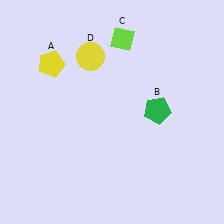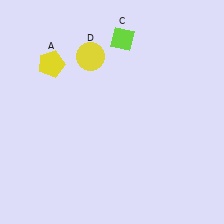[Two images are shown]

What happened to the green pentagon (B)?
The green pentagon (B) was removed in Image 2. It was in the top-right area of Image 1.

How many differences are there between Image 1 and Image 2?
There is 1 difference between the two images.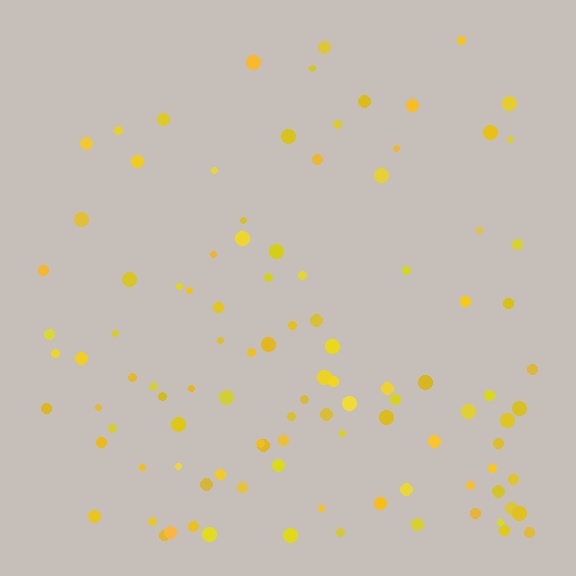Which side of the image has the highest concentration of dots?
The bottom.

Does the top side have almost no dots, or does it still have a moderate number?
Still a moderate number, just noticeably fewer than the bottom.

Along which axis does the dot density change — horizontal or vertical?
Vertical.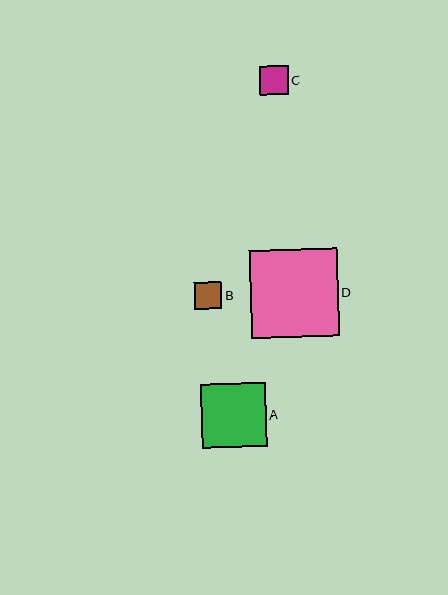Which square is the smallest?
Square B is the smallest with a size of approximately 27 pixels.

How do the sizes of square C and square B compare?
Square C and square B are approximately the same size.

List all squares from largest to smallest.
From largest to smallest: D, A, C, B.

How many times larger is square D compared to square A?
Square D is approximately 1.4 times the size of square A.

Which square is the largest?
Square D is the largest with a size of approximately 88 pixels.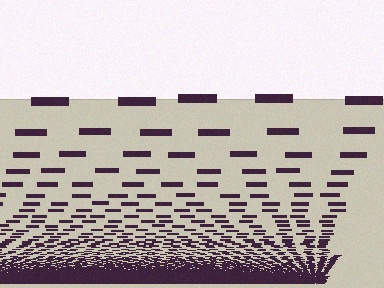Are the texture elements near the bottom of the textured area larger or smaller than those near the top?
Smaller. The gradient is inverted — elements near the bottom are smaller and denser.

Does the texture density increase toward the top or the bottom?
Density increases toward the bottom.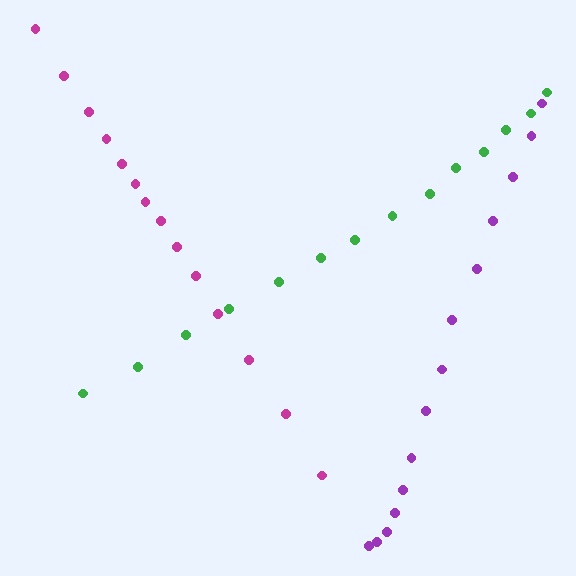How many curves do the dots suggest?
There are 3 distinct paths.